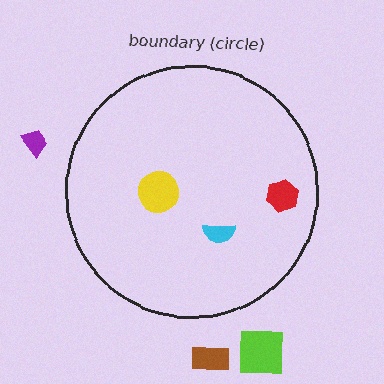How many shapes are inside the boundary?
3 inside, 3 outside.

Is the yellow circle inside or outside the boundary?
Inside.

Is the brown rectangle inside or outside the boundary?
Outside.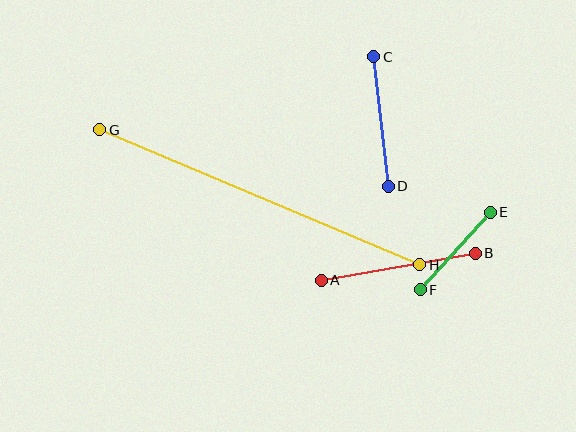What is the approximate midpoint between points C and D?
The midpoint is at approximately (381, 122) pixels.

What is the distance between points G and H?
The distance is approximately 347 pixels.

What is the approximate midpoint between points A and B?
The midpoint is at approximately (398, 267) pixels.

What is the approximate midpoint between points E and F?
The midpoint is at approximately (455, 251) pixels.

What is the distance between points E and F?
The distance is approximately 104 pixels.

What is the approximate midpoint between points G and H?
The midpoint is at approximately (260, 197) pixels.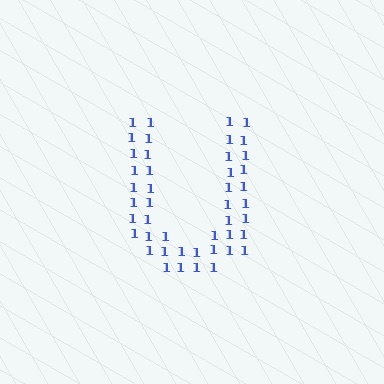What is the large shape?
The large shape is the letter U.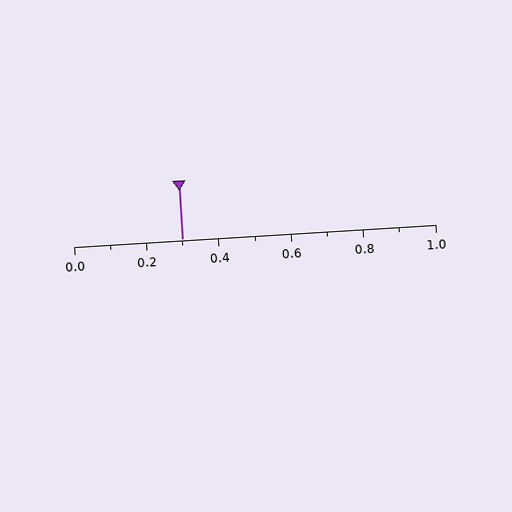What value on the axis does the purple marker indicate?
The marker indicates approximately 0.3.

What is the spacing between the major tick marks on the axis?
The major ticks are spaced 0.2 apart.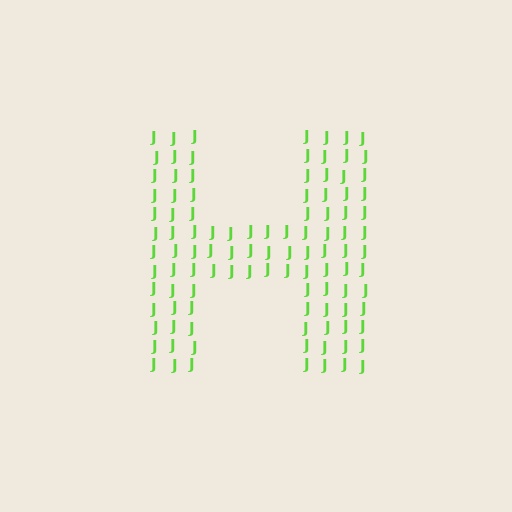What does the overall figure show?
The overall figure shows the letter H.